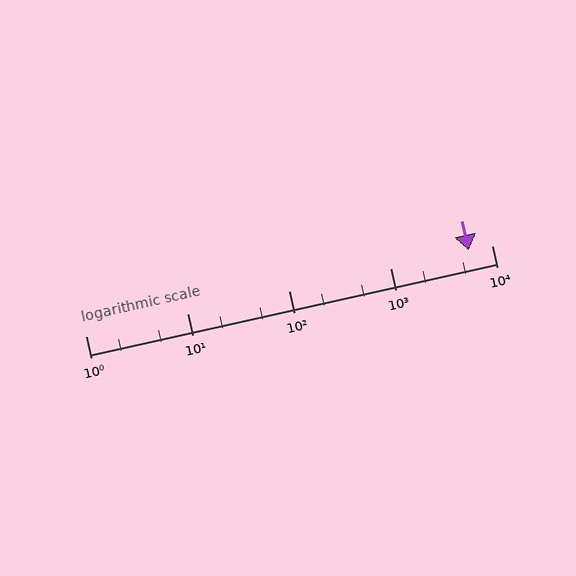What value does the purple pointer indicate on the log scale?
The pointer indicates approximately 6000.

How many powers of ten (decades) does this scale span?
The scale spans 4 decades, from 1 to 10000.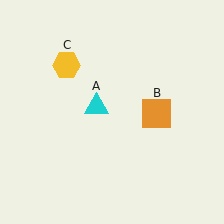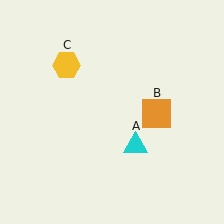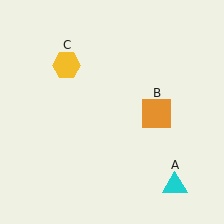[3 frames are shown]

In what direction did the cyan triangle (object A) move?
The cyan triangle (object A) moved down and to the right.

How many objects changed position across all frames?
1 object changed position: cyan triangle (object A).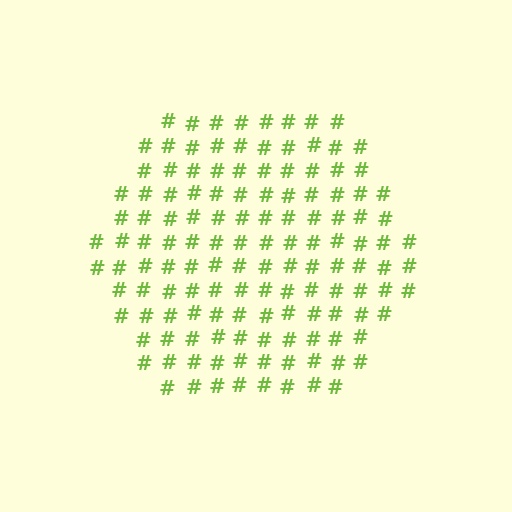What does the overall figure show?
The overall figure shows a hexagon.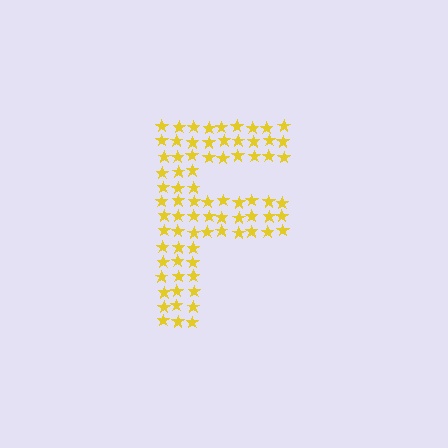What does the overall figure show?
The overall figure shows the letter F.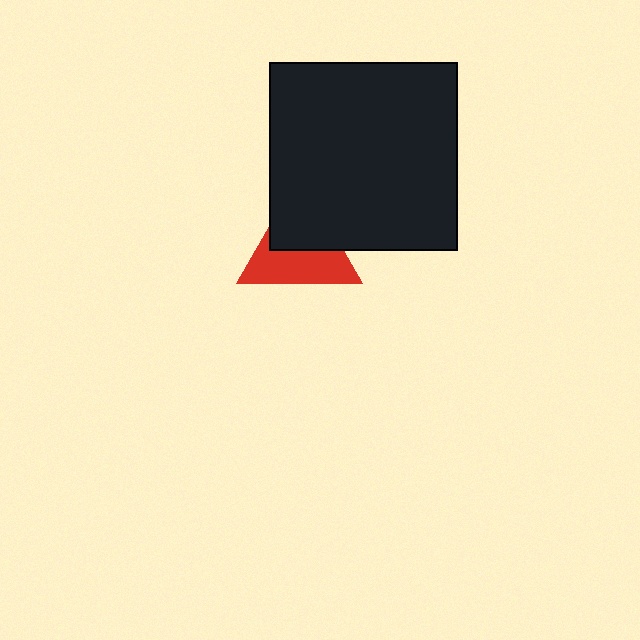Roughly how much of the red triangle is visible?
About half of it is visible (roughly 53%).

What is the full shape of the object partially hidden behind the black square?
The partially hidden object is a red triangle.